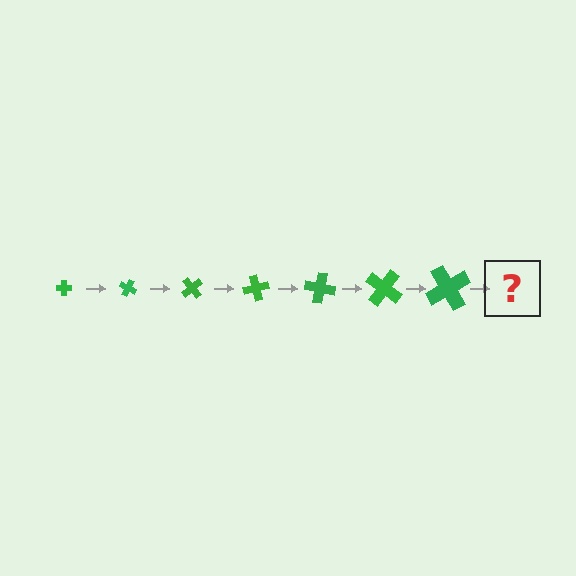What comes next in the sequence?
The next element should be a cross, larger than the previous one and rotated 175 degrees from the start.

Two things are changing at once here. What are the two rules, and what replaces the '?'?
The two rules are that the cross grows larger each step and it rotates 25 degrees each step. The '?' should be a cross, larger than the previous one and rotated 175 degrees from the start.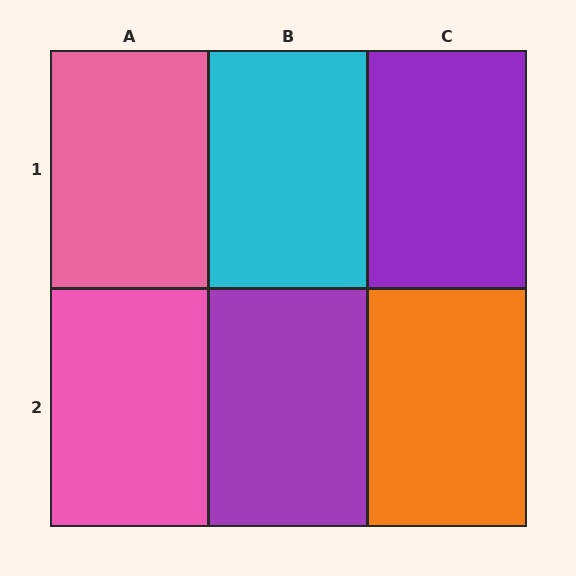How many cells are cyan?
1 cell is cyan.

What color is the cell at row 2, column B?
Purple.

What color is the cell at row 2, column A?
Pink.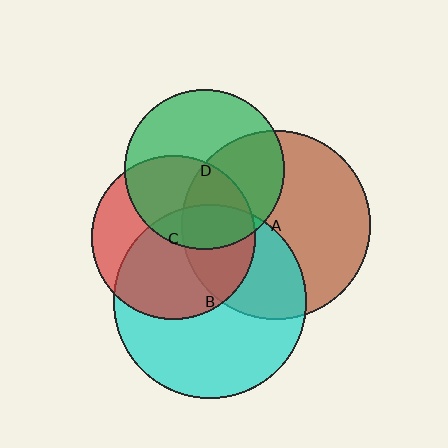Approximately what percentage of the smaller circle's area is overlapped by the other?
Approximately 35%.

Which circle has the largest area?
Circle B (cyan).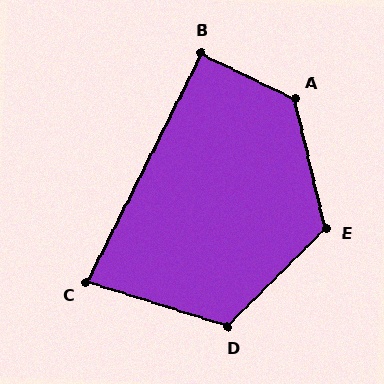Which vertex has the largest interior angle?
A, at approximately 129 degrees.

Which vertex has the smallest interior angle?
C, at approximately 81 degrees.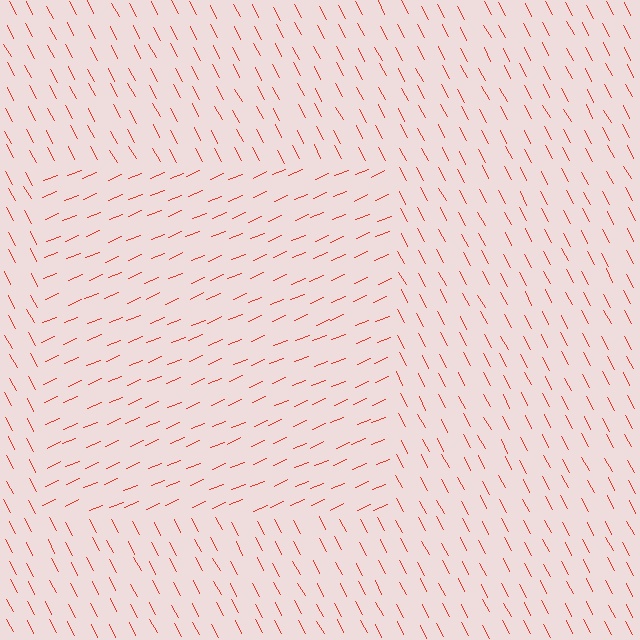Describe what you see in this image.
The image is filled with small red line segments. A rectangle region in the image has lines oriented differently from the surrounding lines, creating a visible texture boundary.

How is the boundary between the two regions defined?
The boundary is defined purely by a change in line orientation (approximately 85 degrees difference). All lines are the same color and thickness.